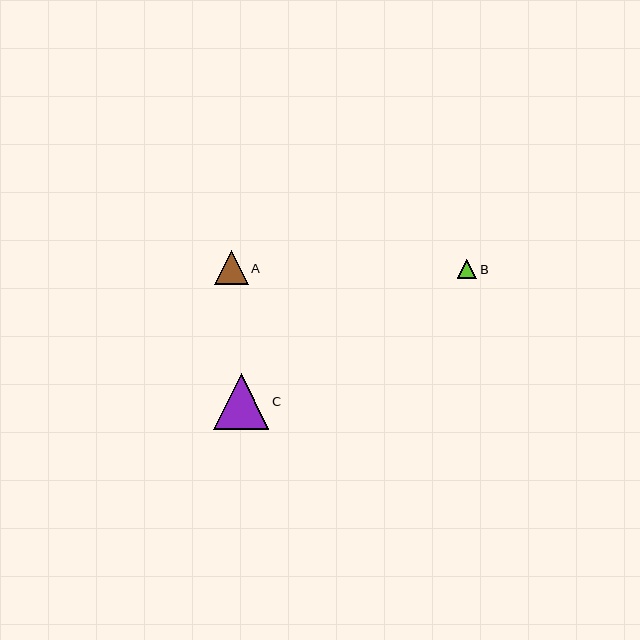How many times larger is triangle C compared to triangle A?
Triangle C is approximately 1.7 times the size of triangle A.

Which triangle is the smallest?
Triangle B is the smallest with a size of approximately 19 pixels.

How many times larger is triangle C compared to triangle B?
Triangle C is approximately 2.9 times the size of triangle B.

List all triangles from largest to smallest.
From largest to smallest: C, A, B.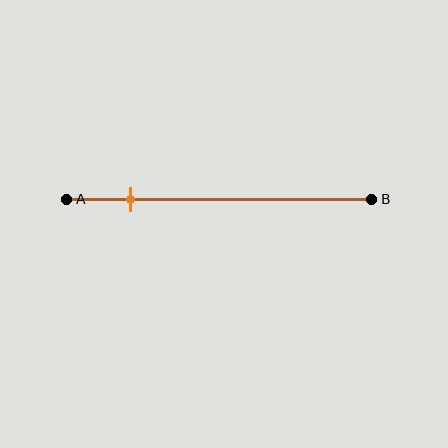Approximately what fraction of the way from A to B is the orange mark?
The orange mark is approximately 20% of the way from A to B.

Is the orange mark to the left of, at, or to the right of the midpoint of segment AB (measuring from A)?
The orange mark is to the left of the midpoint of segment AB.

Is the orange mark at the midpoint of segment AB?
No, the mark is at about 20% from A, not at the 50% midpoint.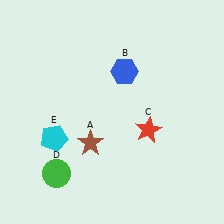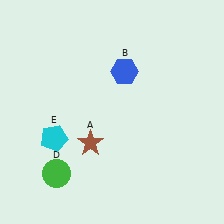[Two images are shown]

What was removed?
The red star (C) was removed in Image 2.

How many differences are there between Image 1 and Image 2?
There is 1 difference between the two images.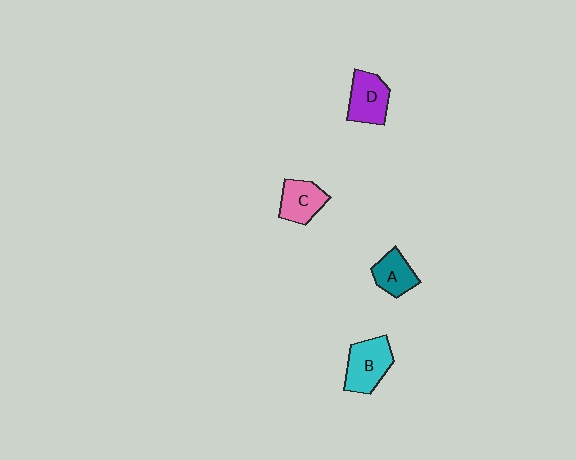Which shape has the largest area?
Shape B (cyan).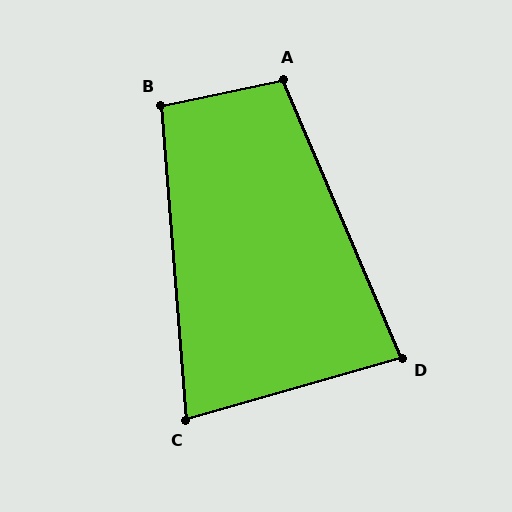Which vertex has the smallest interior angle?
C, at approximately 79 degrees.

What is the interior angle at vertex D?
Approximately 83 degrees (acute).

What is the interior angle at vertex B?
Approximately 97 degrees (obtuse).